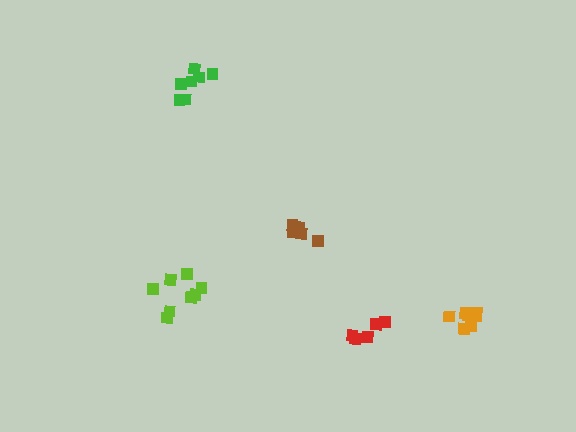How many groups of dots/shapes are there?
There are 5 groups.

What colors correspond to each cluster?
The clusters are colored: orange, red, brown, lime, green.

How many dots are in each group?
Group 1: 7 dots, Group 2: 5 dots, Group 3: 5 dots, Group 4: 9 dots, Group 5: 7 dots (33 total).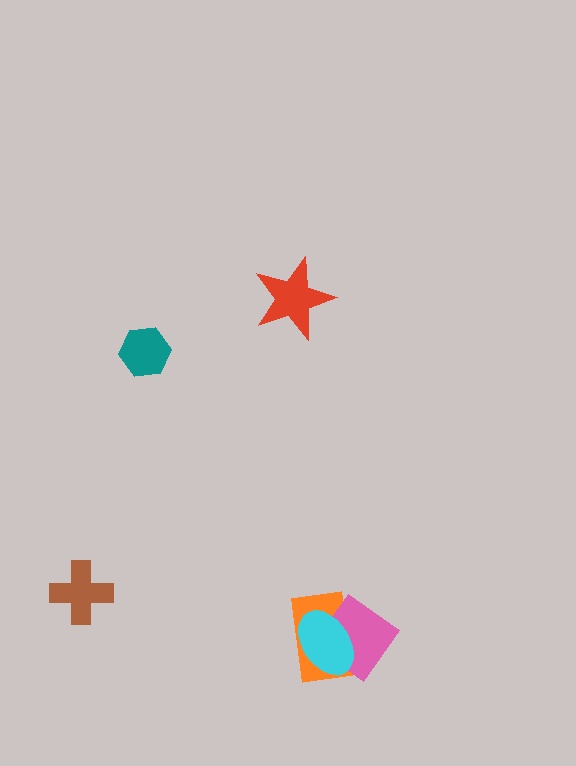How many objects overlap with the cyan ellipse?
2 objects overlap with the cyan ellipse.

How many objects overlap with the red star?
0 objects overlap with the red star.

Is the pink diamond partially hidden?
Yes, it is partially covered by another shape.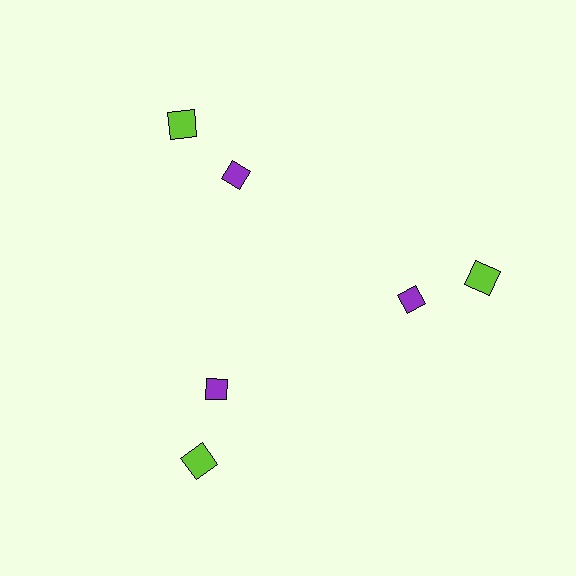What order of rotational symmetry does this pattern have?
This pattern has 3-fold rotational symmetry.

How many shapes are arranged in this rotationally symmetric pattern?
There are 6 shapes, arranged in 3 groups of 2.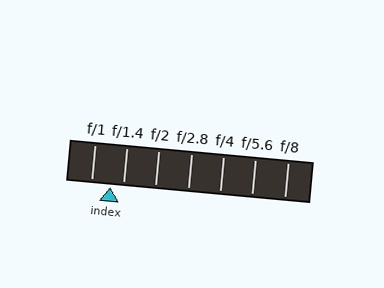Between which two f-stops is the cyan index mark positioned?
The index mark is between f/1 and f/1.4.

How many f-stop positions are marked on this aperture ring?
There are 7 f-stop positions marked.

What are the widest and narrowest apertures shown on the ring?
The widest aperture shown is f/1 and the narrowest is f/8.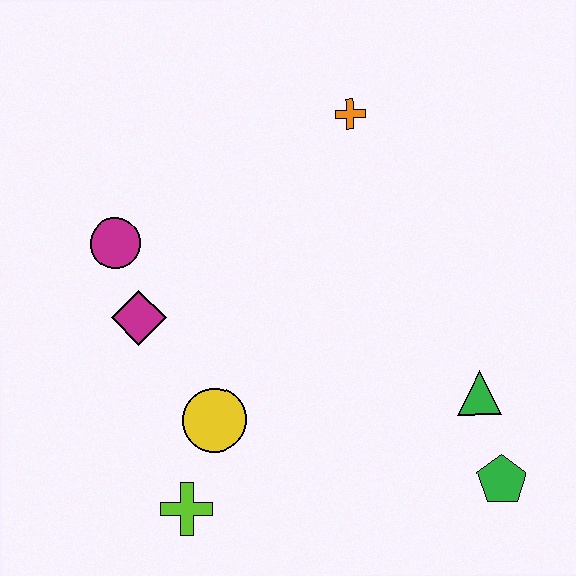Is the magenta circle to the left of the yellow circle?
Yes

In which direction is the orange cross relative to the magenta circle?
The orange cross is to the right of the magenta circle.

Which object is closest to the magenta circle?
The magenta diamond is closest to the magenta circle.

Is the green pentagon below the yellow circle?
Yes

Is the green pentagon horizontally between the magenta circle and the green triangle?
No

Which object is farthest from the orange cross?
The lime cross is farthest from the orange cross.